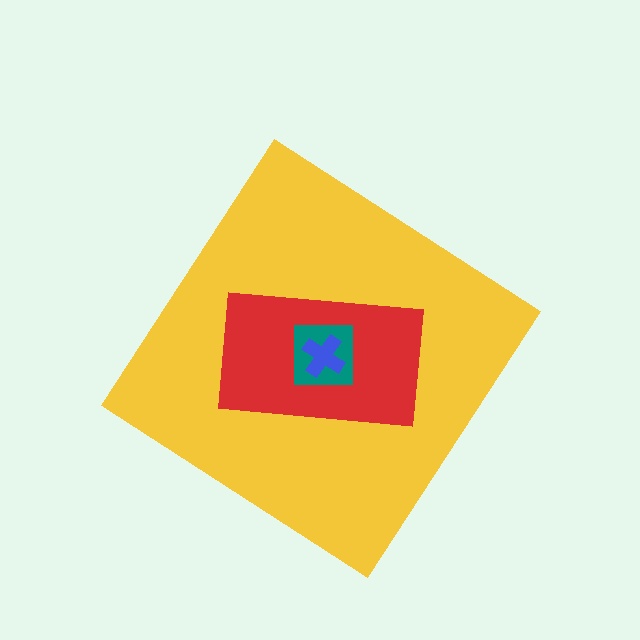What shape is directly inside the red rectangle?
The teal square.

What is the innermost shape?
The blue cross.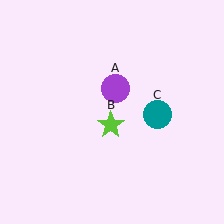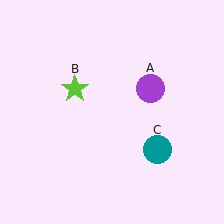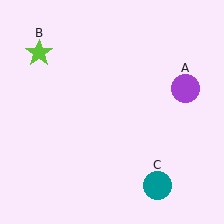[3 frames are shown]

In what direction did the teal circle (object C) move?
The teal circle (object C) moved down.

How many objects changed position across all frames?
3 objects changed position: purple circle (object A), lime star (object B), teal circle (object C).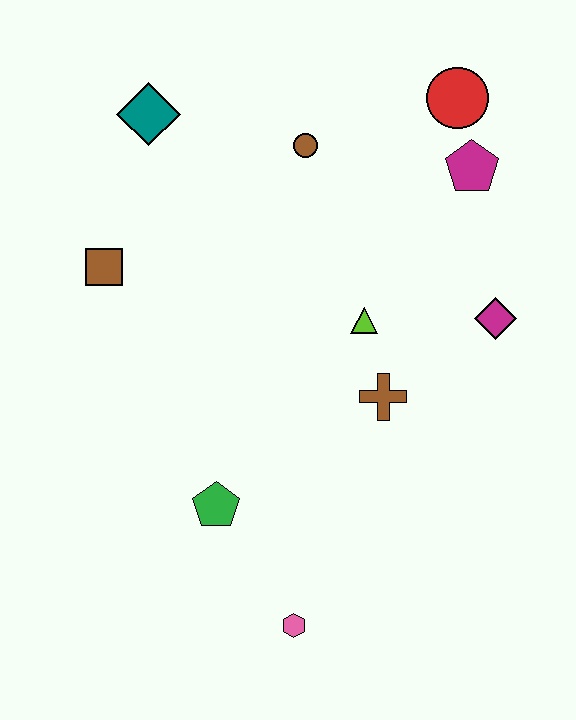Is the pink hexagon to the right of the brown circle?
No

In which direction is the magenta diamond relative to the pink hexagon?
The magenta diamond is above the pink hexagon.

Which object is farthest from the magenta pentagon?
The pink hexagon is farthest from the magenta pentagon.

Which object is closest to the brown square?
The teal diamond is closest to the brown square.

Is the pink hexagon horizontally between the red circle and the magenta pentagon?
No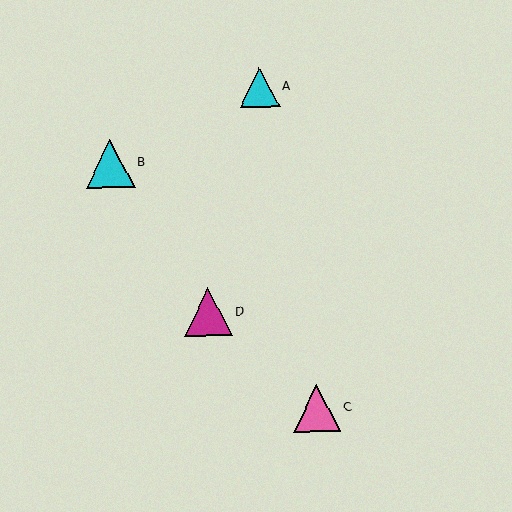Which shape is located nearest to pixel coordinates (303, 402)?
The pink triangle (labeled C) at (317, 408) is nearest to that location.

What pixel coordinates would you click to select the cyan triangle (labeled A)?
Click at (259, 87) to select the cyan triangle A.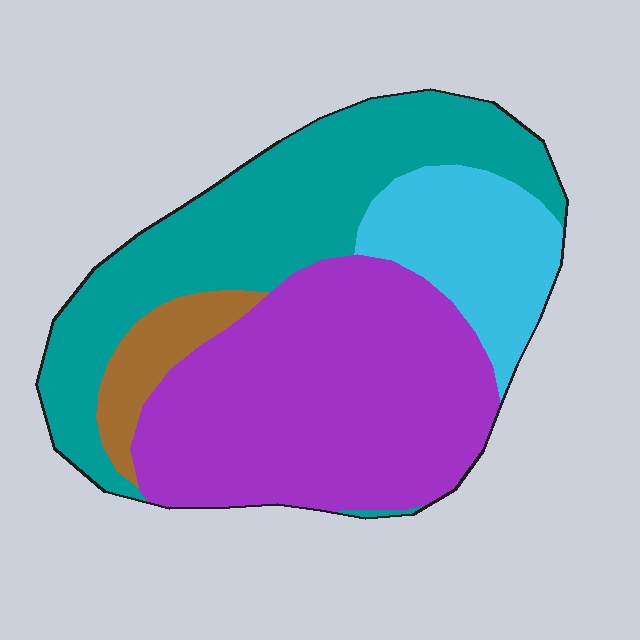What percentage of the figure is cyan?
Cyan covers about 15% of the figure.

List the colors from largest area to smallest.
From largest to smallest: purple, teal, cyan, brown.